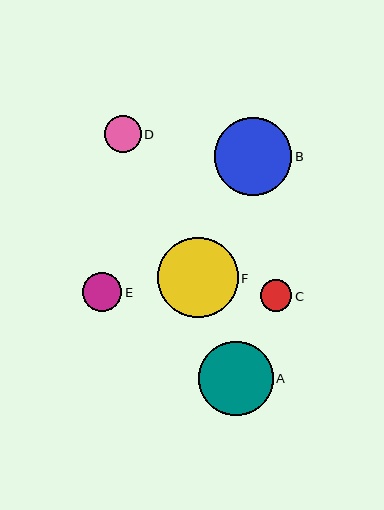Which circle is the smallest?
Circle C is the smallest with a size of approximately 32 pixels.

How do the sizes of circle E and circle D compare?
Circle E and circle D are approximately the same size.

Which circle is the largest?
Circle F is the largest with a size of approximately 81 pixels.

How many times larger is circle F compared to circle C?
Circle F is approximately 2.5 times the size of circle C.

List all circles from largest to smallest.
From largest to smallest: F, B, A, E, D, C.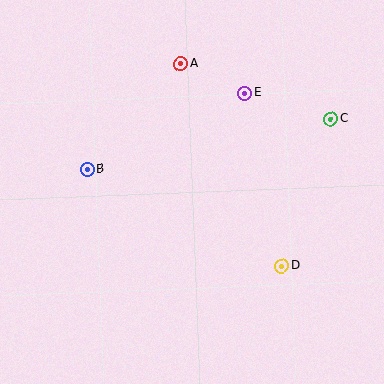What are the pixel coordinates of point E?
Point E is at (245, 93).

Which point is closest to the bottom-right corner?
Point D is closest to the bottom-right corner.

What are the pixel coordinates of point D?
Point D is at (282, 266).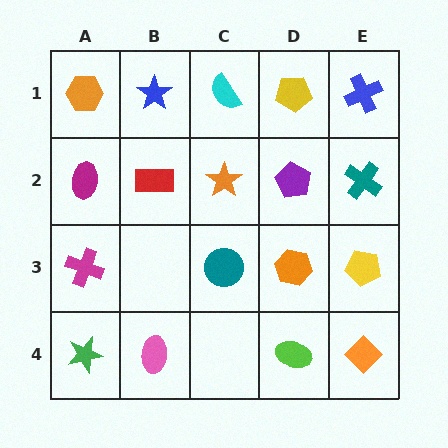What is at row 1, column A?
An orange hexagon.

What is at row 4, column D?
A lime ellipse.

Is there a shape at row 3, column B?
No, that cell is empty.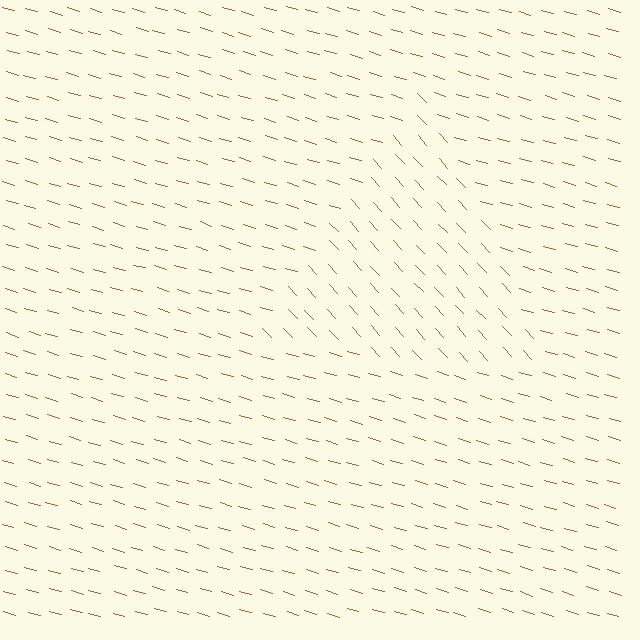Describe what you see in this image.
The image is filled with small brown line segments. A triangle region in the image has lines oriented differently from the surrounding lines, creating a visible texture boundary.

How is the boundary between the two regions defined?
The boundary is defined purely by a change in line orientation (approximately 31 degrees difference). All lines are the same color and thickness.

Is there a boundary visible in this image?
Yes, there is a texture boundary formed by a change in line orientation.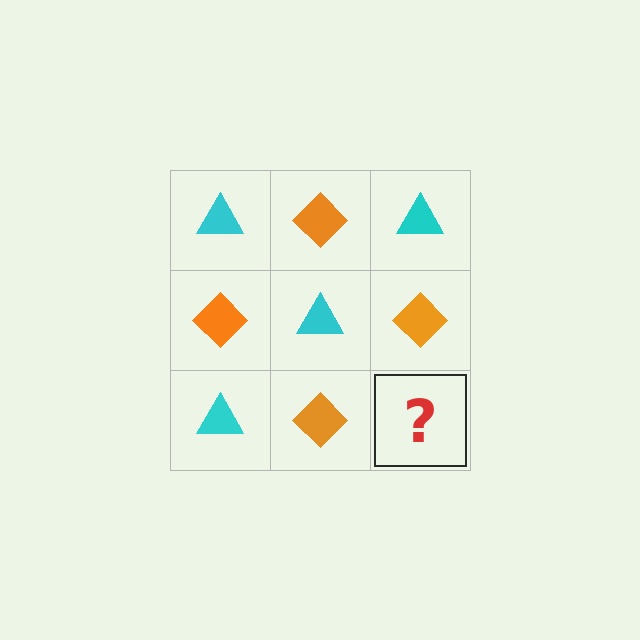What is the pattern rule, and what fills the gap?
The rule is that it alternates cyan triangle and orange diamond in a checkerboard pattern. The gap should be filled with a cyan triangle.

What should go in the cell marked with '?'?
The missing cell should contain a cyan triangle.